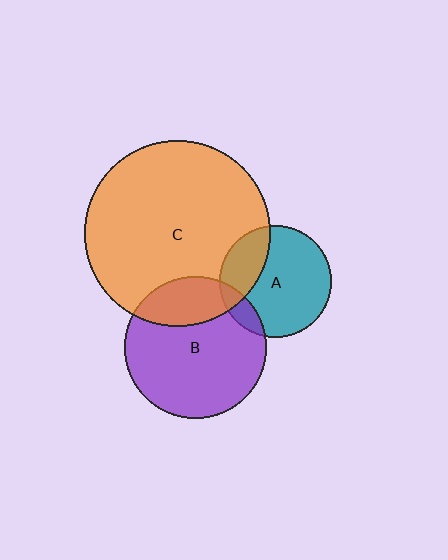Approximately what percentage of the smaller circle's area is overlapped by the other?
Approximately 10%.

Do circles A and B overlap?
Yes.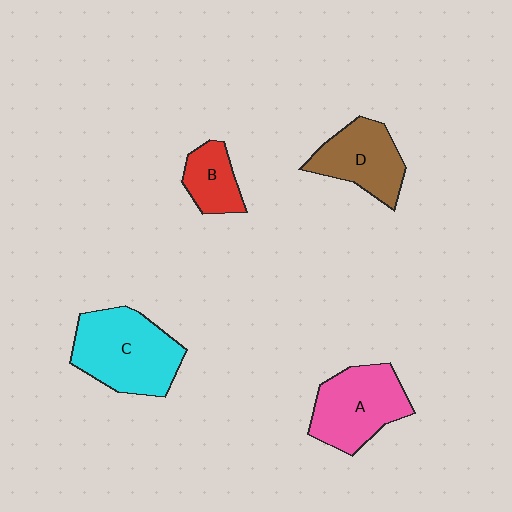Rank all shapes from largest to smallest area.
From largest to smallest: C (cyan), A (pink), D (brown), B (red).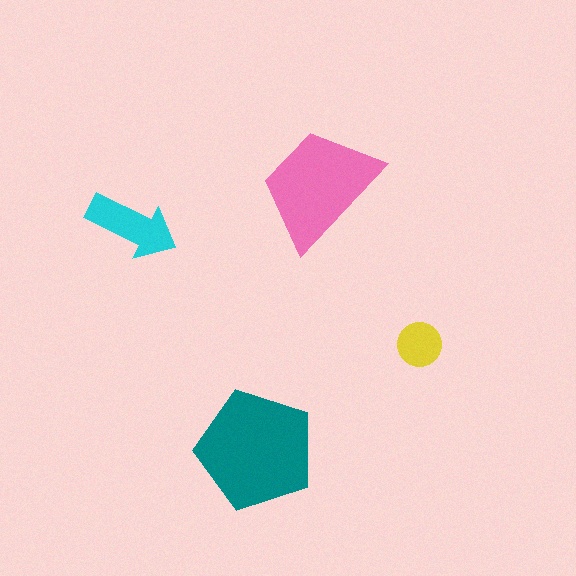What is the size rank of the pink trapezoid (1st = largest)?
2nd.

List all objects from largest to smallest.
The teal pentagon, the pink trapezoid, the cyan arrow, the yellow circle.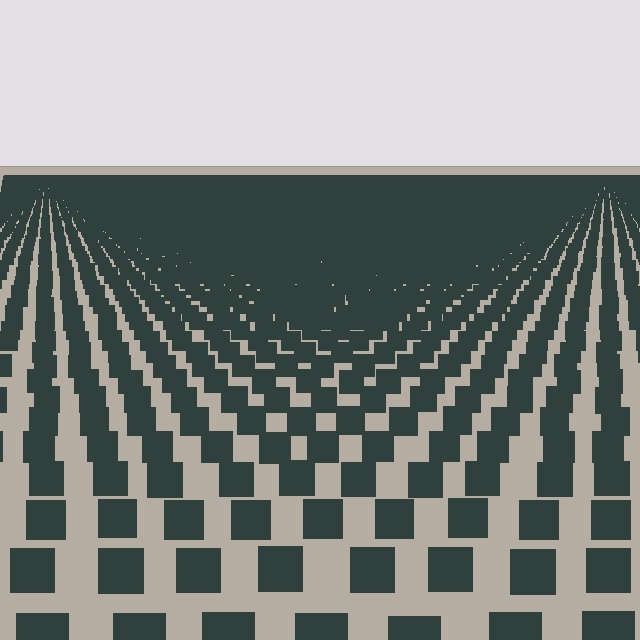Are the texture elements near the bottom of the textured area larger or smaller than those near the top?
Larger. Near the bottom, elements are closer to the viewer and appear at a bigger on-screen size.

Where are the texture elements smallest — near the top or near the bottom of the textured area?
Near the top.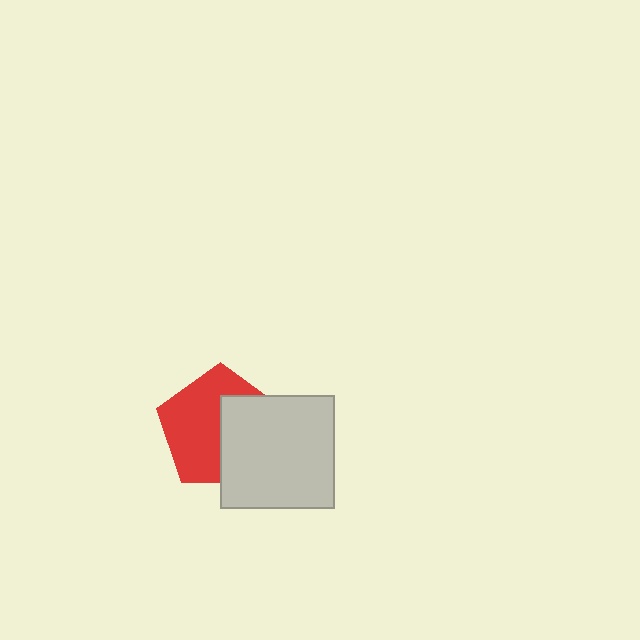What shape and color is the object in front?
The object in front is a light gray square.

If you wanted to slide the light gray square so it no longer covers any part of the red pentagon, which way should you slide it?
Slide it right — that is the most direct way to separate the two shapes.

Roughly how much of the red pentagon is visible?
About half of it is visible (roughly 57%).